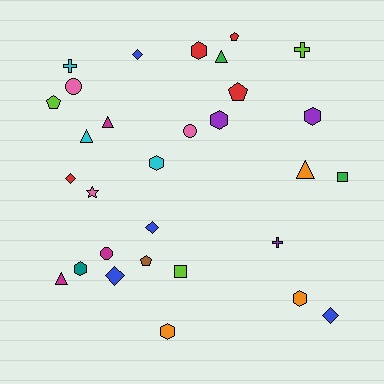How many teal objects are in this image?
There is 1 teal object.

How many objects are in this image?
There are 30 objects.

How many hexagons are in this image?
There are 7 hexagons.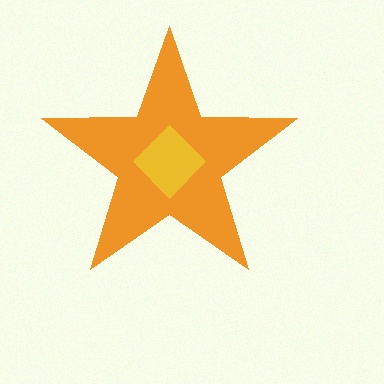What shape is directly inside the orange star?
The yellow diamond.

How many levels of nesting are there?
2.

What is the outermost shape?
The orange star.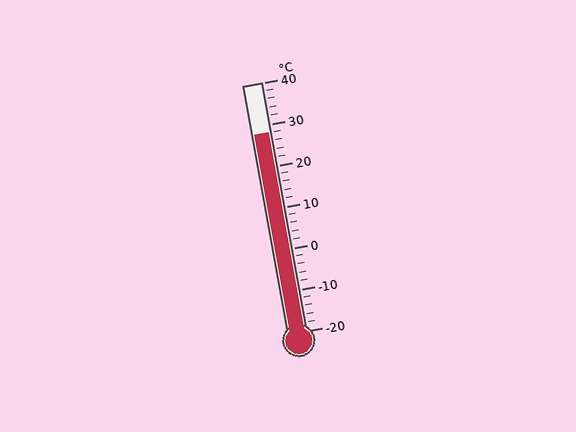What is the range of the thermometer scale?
The thermometer scale ranges from -20°C to 40°C.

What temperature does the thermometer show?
The thermometer shows approximately 28°C.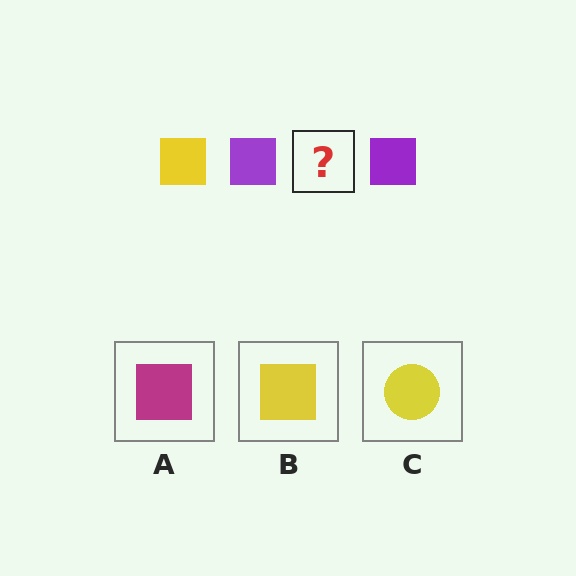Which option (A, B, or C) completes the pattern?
B.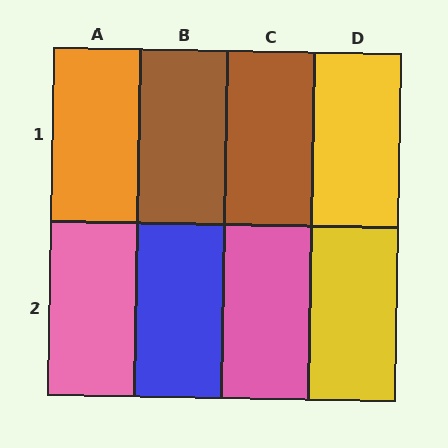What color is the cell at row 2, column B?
Blue.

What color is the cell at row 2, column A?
Pink.